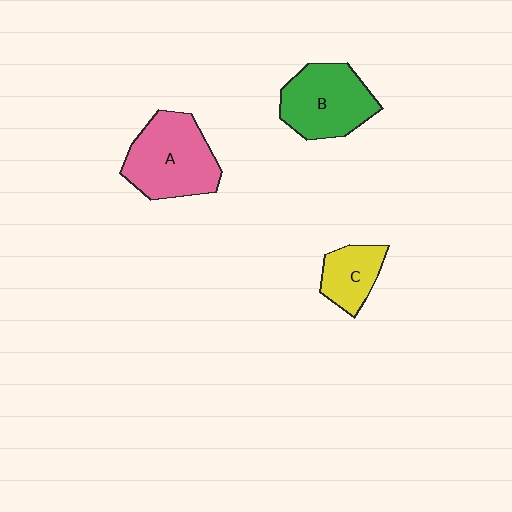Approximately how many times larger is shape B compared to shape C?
Approximately 1.8 times.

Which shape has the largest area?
Shape A (pink).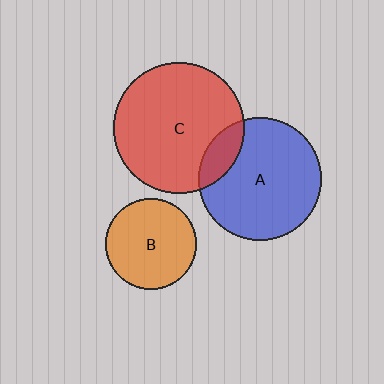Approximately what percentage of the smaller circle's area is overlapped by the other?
Approximately 15%.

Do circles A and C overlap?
Yes.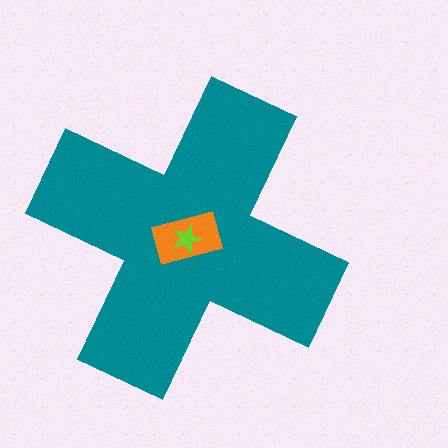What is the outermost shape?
The teal cross.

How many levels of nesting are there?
3.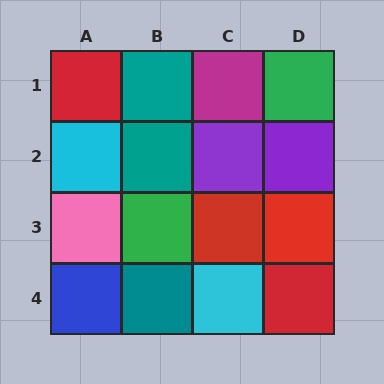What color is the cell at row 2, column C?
Purple.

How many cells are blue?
1 cell is blue.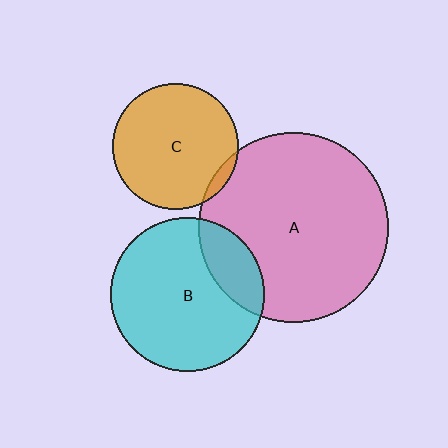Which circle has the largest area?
Circle A (pink).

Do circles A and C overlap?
Yes.